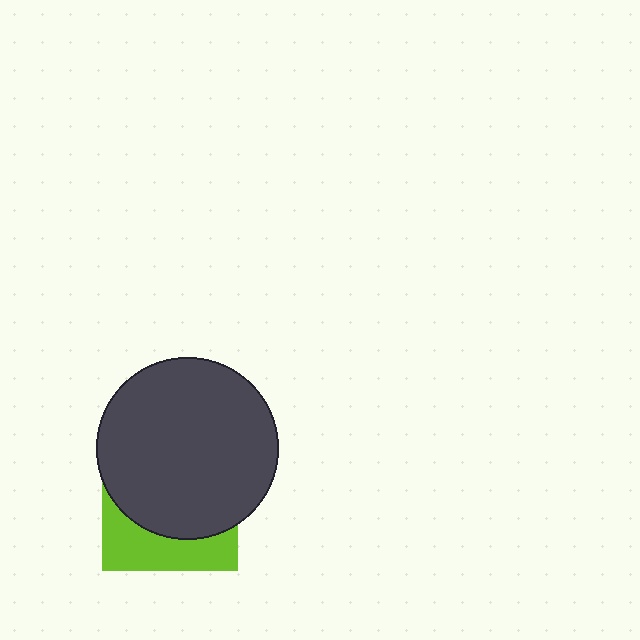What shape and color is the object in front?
The object in front is a dark gray circle.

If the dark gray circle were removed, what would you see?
You would see the complete lime square.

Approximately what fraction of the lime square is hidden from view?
Roughly 68% of the lime square is hidden behind the dark gray circle.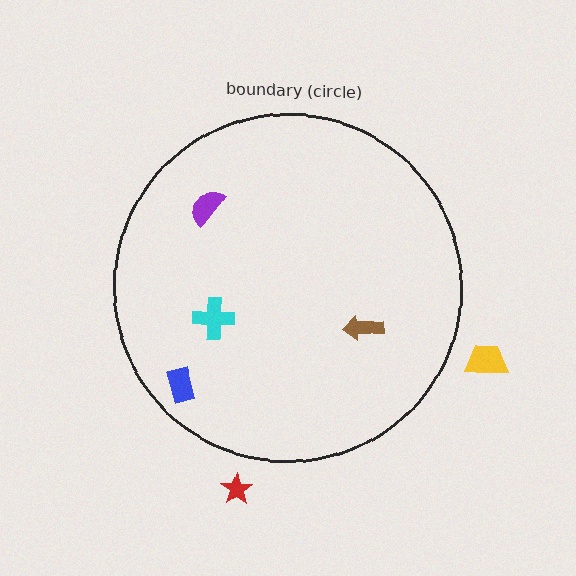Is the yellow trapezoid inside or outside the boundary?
Outside.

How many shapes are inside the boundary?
4 inside, 2 outside.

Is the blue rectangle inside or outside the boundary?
Inside.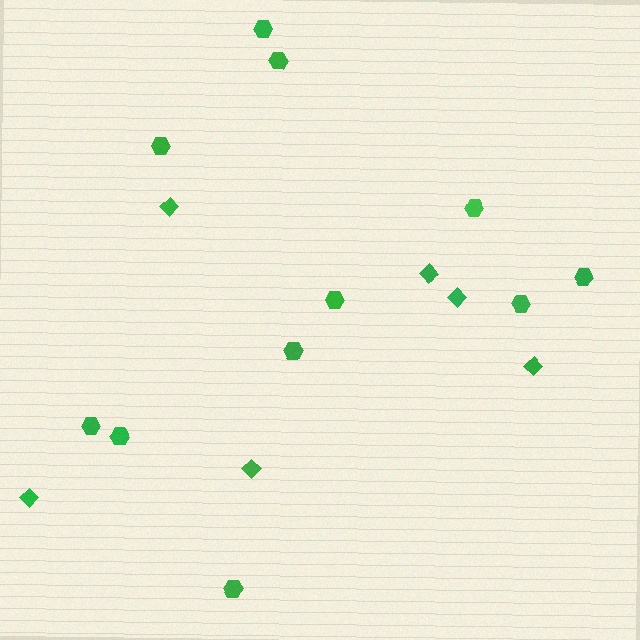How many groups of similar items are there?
There are 2 groups: one group of diamonds (6) and one group of hexagons (11).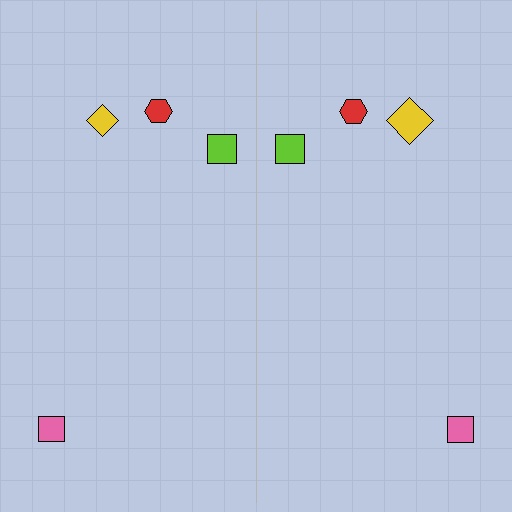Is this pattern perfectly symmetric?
No, the pattern is not perfectly symmetric. The yellow diamond on the right side has a different size than its mirror counterpart.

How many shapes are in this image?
There are 8 shapes in this image.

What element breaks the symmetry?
The yellow diamond on the right side has a different size than its mirror counterpart.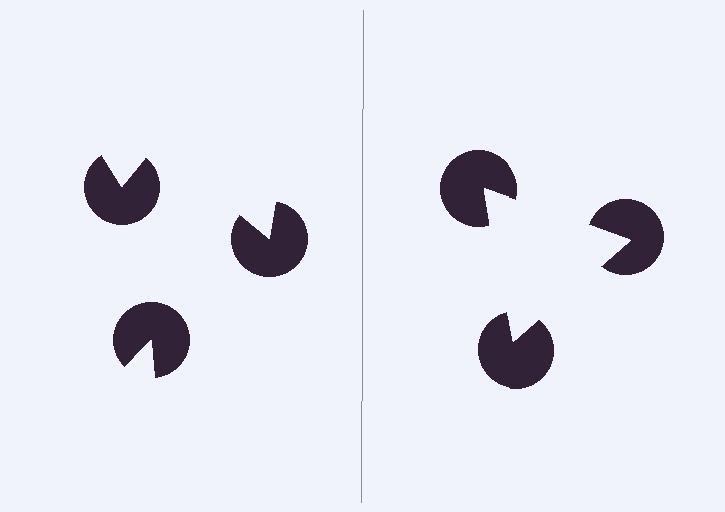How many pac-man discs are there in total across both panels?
6 — 3 on each side.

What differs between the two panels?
The pac-man discs are positioned identically on both sides; only the wedge orientations differ. On the right they align to a triangle; on the left they are misaligned.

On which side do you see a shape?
An illusory triangle appears on the right side. On the left side the wedge cuts are rotated, so no coherent shape forms.